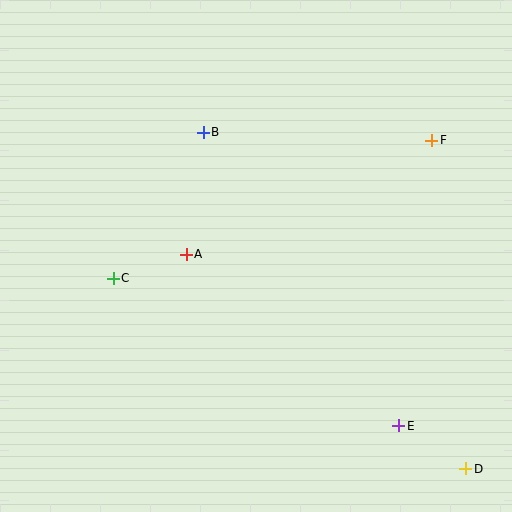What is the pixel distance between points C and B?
The distance between C and B is 172 pixels.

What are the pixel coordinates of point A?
Point A is at (186, 254).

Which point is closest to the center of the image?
Point A at (186, 254) is closest to the center.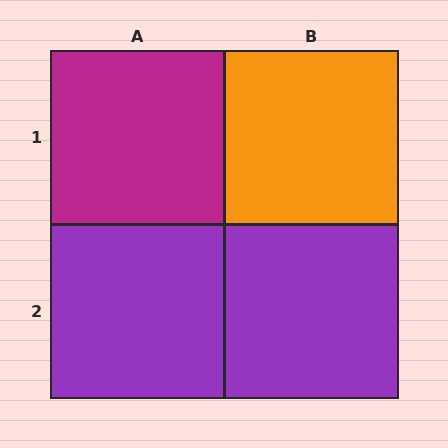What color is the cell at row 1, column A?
Magenta.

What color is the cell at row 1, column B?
Orange.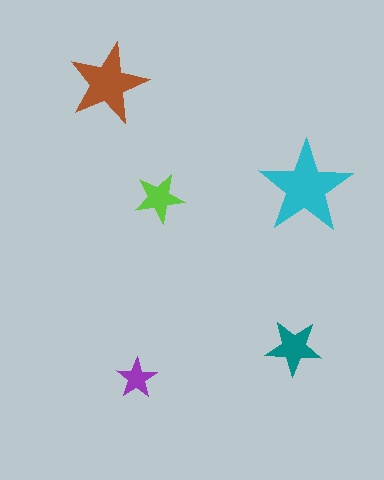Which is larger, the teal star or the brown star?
The brown one.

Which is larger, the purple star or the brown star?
The brown one.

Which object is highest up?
The brown star is topmost.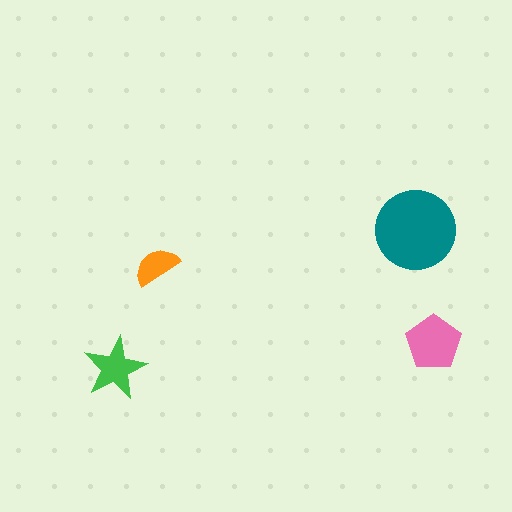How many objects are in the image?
There are 4 objects in the image.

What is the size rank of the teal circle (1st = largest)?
1st.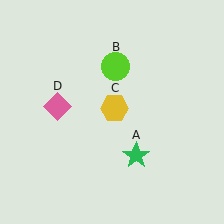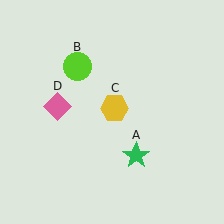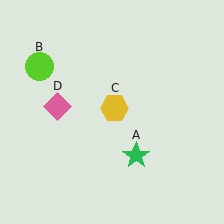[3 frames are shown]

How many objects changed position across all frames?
1 object changed position: lime circle (object B).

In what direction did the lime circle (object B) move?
The lime circle (object B) moved left.